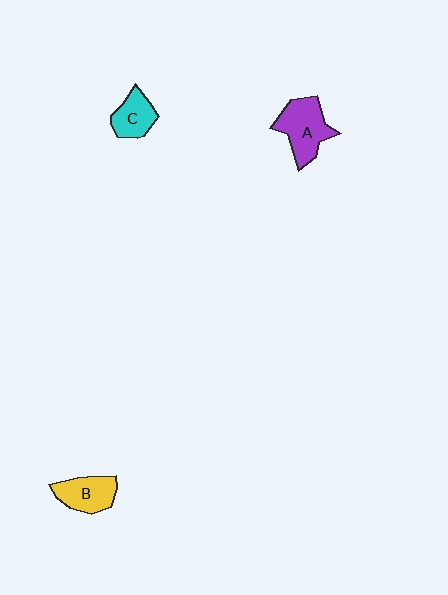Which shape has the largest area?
Shape A (purple).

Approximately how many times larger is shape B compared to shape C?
Approximately 1.2 times.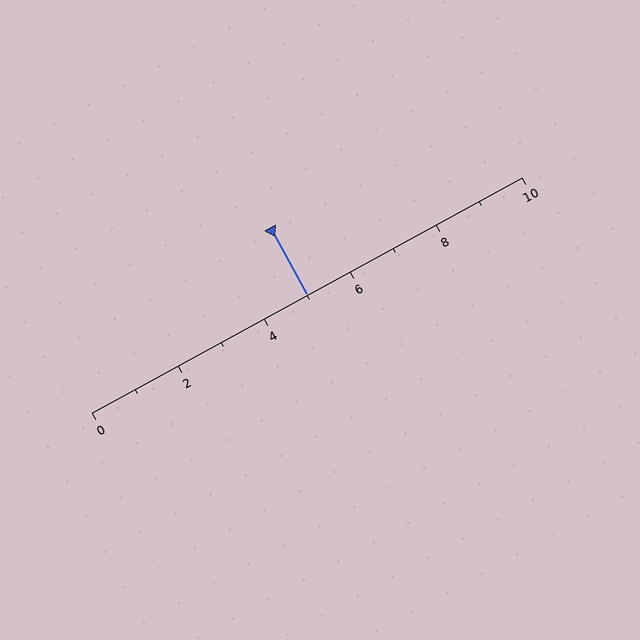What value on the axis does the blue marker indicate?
The marker indicates approximately 5.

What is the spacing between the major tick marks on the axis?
The major ticks are spaced 2 apart.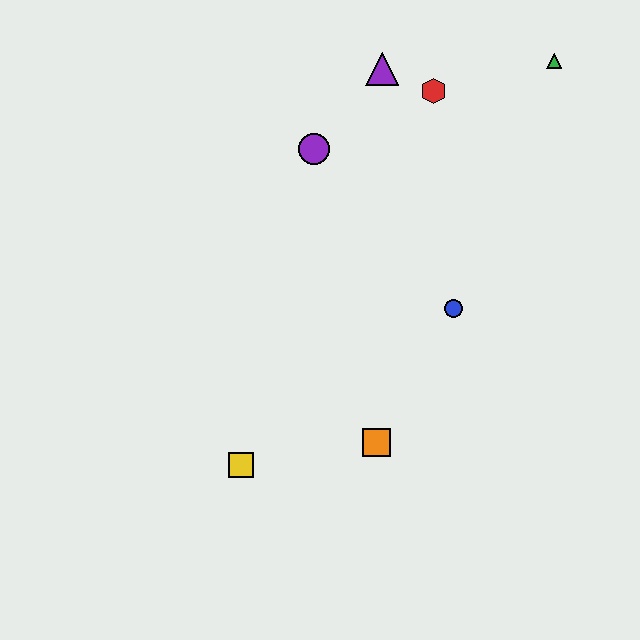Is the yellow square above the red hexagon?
No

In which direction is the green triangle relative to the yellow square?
The green triangle is above the yellow square.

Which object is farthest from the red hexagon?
The yellow square is farthest from the red hexagon.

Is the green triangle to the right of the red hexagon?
Yes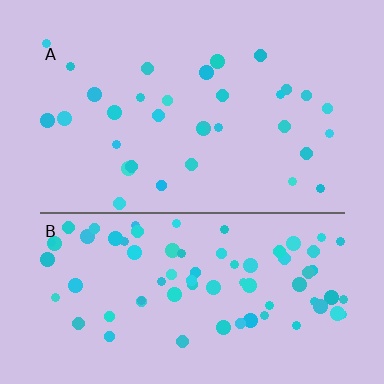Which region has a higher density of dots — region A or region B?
B (the bottom).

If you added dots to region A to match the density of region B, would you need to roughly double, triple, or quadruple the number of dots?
Approximately double.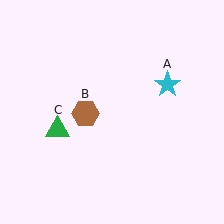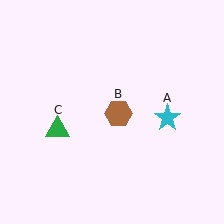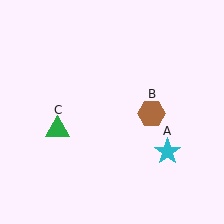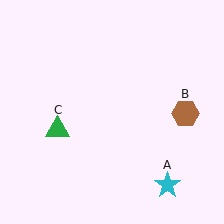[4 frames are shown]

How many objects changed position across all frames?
2 objects changed position: cyan star (object A), brown hexagon (object B).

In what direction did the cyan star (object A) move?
The cyan star (object A) moved down.